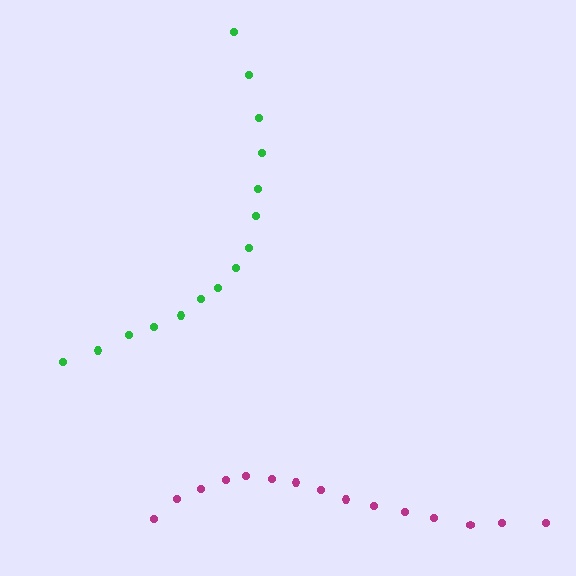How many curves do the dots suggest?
There are 2 distinct paths.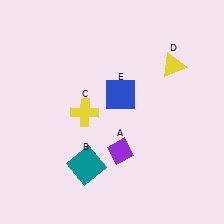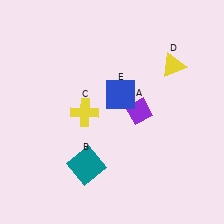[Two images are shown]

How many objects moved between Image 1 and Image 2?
1 object moved between the two images.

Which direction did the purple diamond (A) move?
The purple diamond (A) moved up.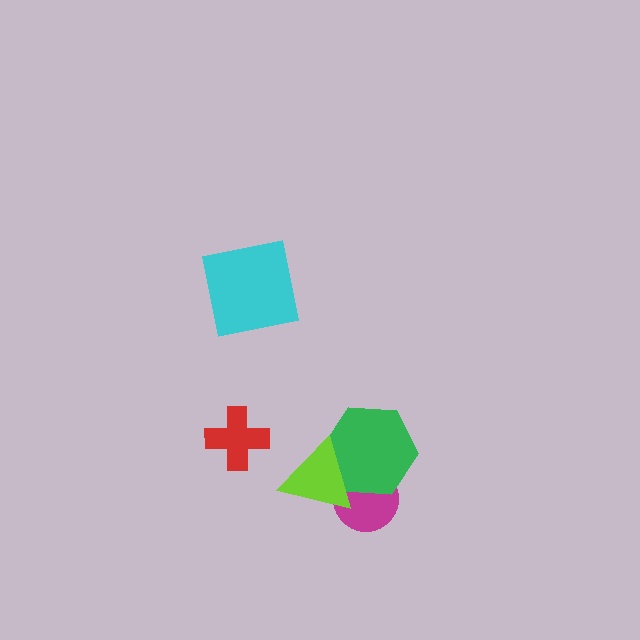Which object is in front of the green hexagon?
The lime triangle is in front of the green hexagon.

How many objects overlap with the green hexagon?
2 objects overlap with the green hexagon.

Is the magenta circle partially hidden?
Yes, it is partially covered by another shape.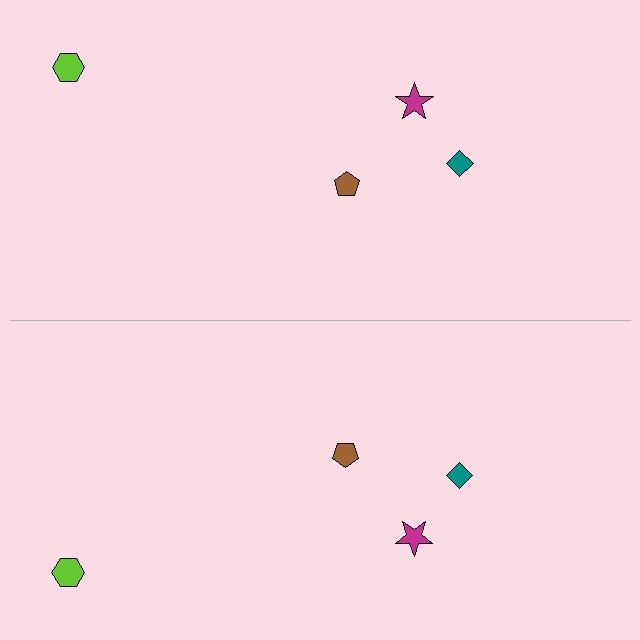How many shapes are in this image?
There are 8 shapes in this image.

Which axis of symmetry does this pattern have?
The pattern has a horizontal axis of symmetry running through the center of the image.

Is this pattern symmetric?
Yes, this pattern has bilateral (reflection) symmetry.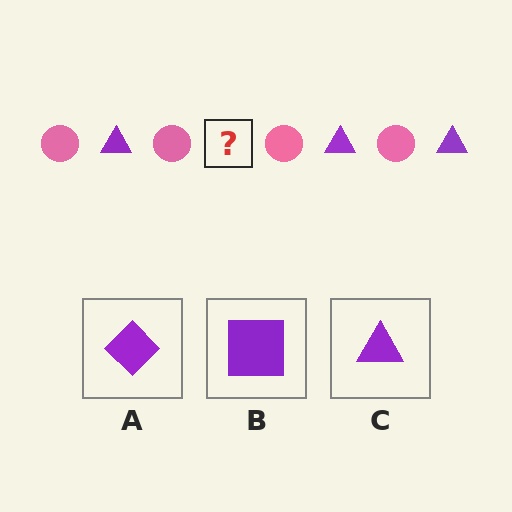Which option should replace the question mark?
Option C.